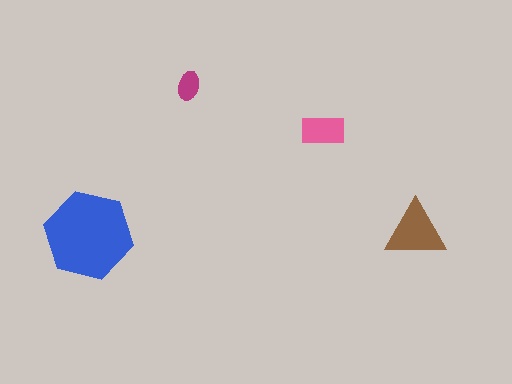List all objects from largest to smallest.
The blue hexagon, the brown triangle, the pink rectangle, the magenta ellipse.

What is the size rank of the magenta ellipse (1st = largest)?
4th.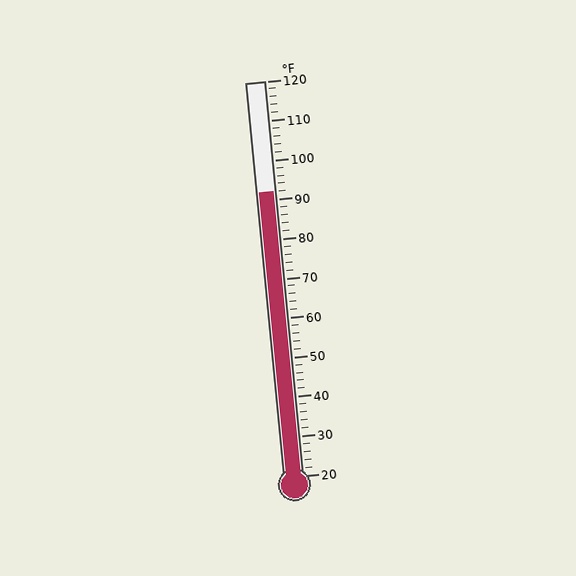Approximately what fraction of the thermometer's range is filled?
The thermometer is filled to approximately 70% of its range.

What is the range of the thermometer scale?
The thermometer scale ranges from 20°F to 120°F.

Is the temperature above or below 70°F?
The temperature is above 70°F.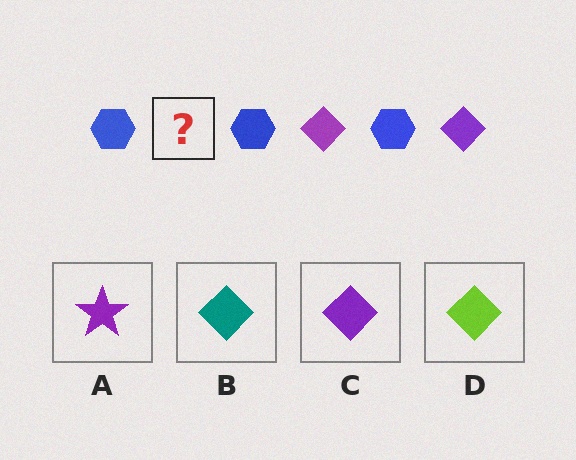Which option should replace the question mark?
Option C.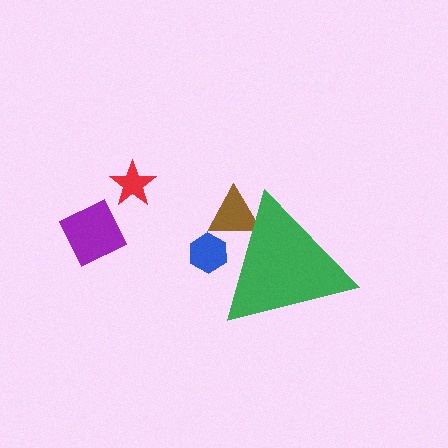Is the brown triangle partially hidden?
Yes, the brown triangle is partially hidden behind the green triangle.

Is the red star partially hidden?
No, the red star is fully visible.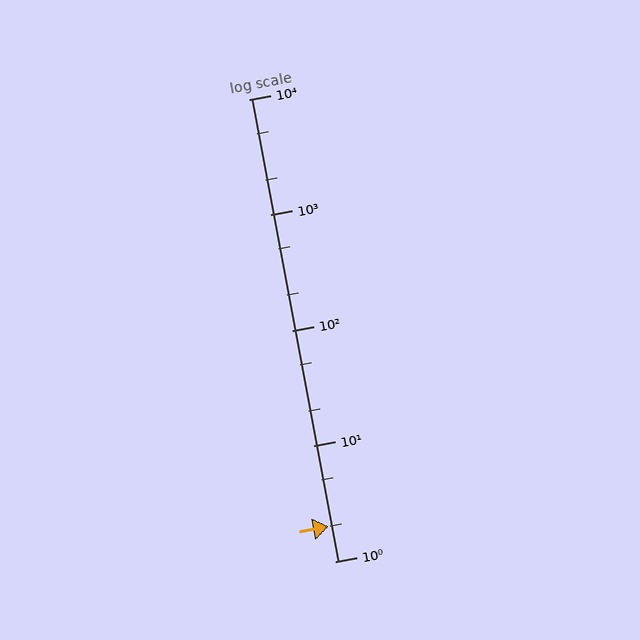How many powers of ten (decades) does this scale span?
The scale spans 4 decades, from 1 to 10000.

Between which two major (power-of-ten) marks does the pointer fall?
The pointer is between 1 and 10.